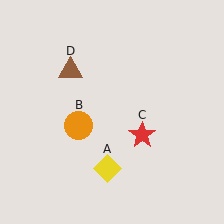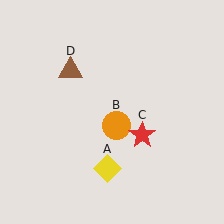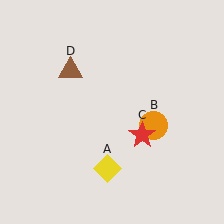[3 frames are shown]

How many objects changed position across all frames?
1 object changed position: orange circle (object B).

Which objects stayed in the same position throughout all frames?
Yellow diamond (object A) and red star (object C) and brown triangle (object D) remained stationary.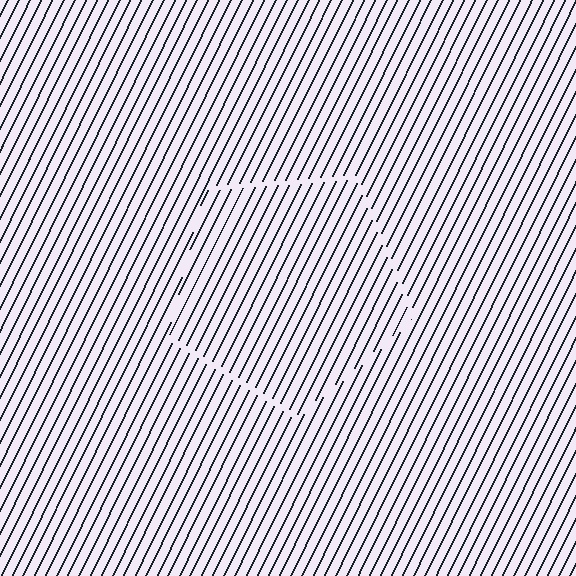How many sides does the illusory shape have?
5 sides — the line-ends trace a pentagon.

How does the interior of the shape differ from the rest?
The interior of the shape contains the same grating, shifted by half a period — the contour is defined by the phase discontinuity where line-ends from the inner and outer gratings abut.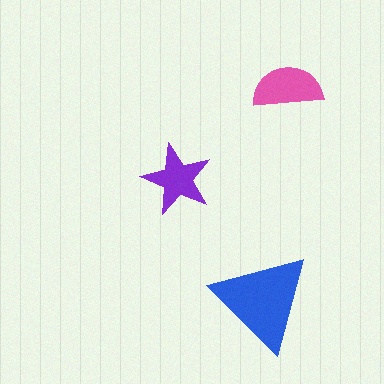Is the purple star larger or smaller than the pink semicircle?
Smaller.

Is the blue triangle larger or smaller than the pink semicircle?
Larger.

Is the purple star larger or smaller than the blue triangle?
Smaller.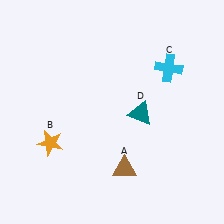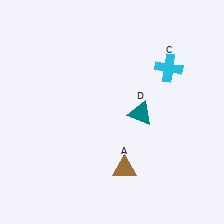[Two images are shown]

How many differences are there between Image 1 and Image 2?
There is 1 difference between the two images.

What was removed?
The orange star (B) was removed in Image 2.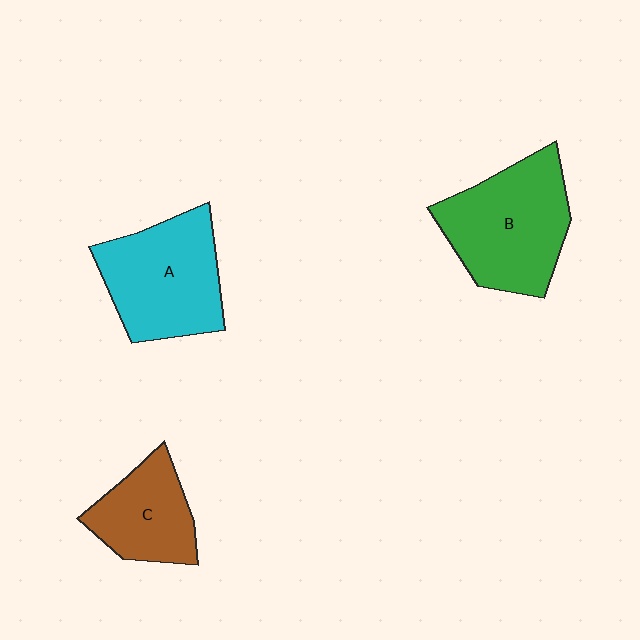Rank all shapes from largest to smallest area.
From largest to smallest: B (green), A (cyan), C (brown).